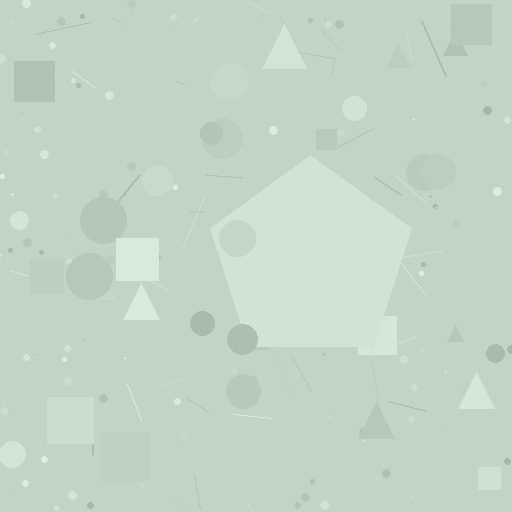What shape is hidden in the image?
A pentagon is hidden in the image.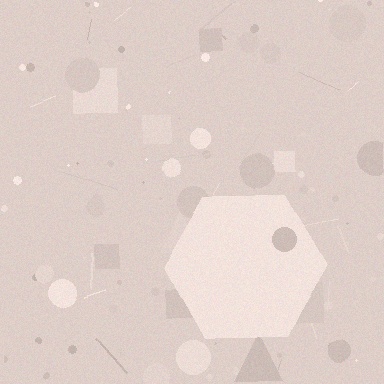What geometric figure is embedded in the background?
A hexagon is embedded in the background.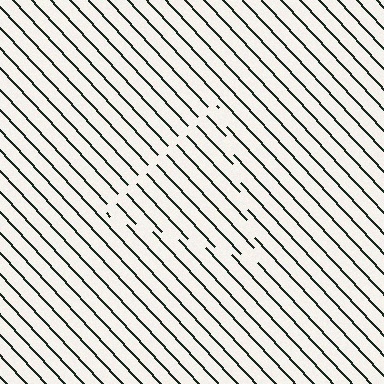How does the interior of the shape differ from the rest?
The interior of the shape contains the same grating, shifted by half a period — the contour is defined by the phase discontinuity where line-ends from the inner and outer gratings abut.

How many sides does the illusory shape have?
3 sides — the line-ends trace a triangle.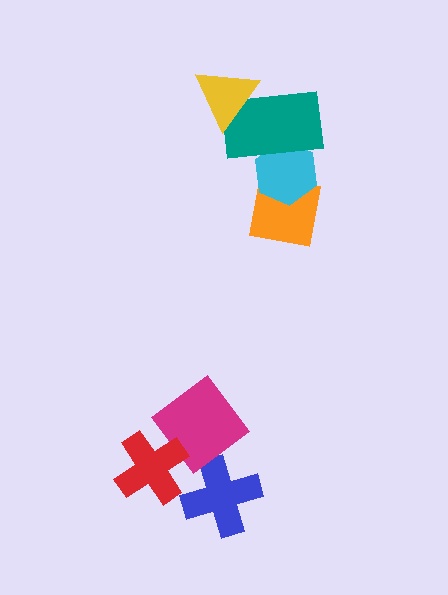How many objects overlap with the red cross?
1 object overlaps with the red cross.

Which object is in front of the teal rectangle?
The yellow triangle is in front of the teal rectangle.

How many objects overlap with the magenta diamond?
2 objects overlap with the magenta diamond.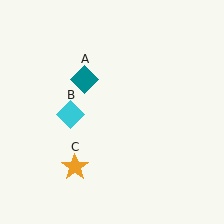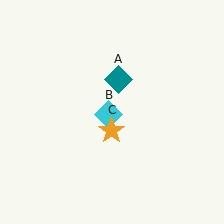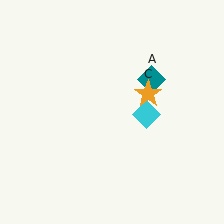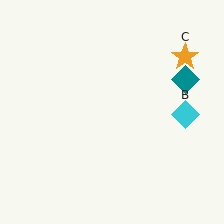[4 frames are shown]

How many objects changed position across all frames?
3 objects changed position: teal diamond (object A), cyan diamond (object B), orange star (object C).